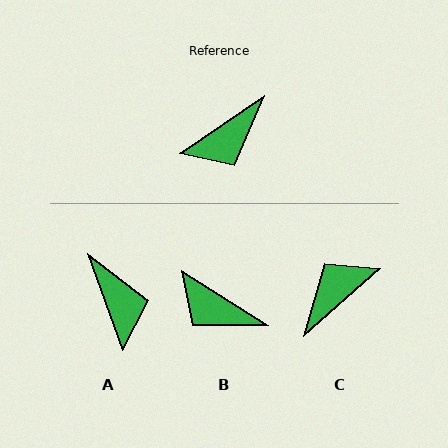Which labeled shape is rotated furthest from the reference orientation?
C, about 173 degrees away.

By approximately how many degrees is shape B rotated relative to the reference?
Approximately 67 degrees clockwise.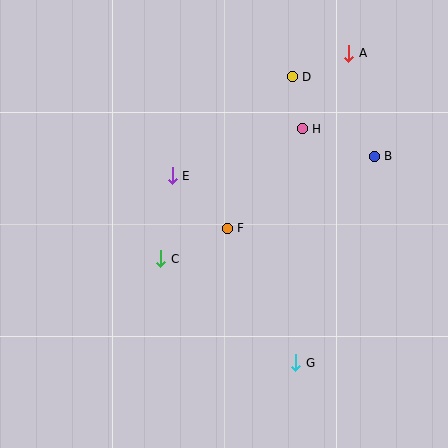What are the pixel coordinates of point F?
Point F is at (227, 228).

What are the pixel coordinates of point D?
Point D is at (292, 77).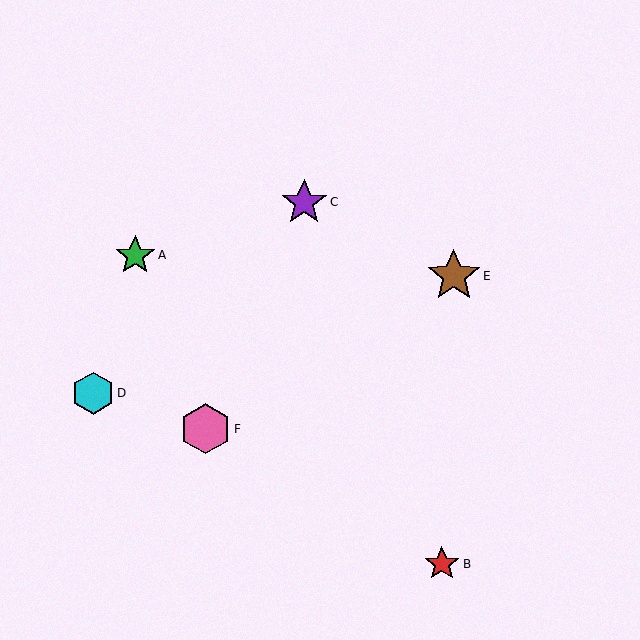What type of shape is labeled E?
Shape E is a brown star.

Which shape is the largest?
The brown star (labeled E) is the largest.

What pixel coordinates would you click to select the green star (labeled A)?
Click at (135, 255) to select the green star A.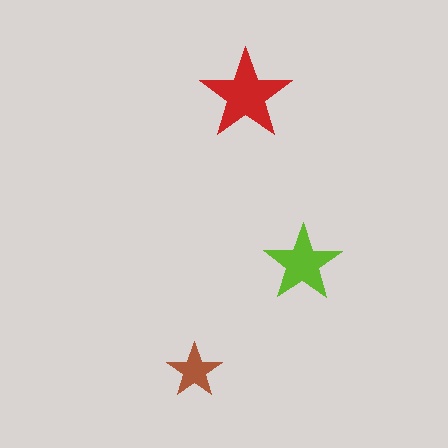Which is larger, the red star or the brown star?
The red one.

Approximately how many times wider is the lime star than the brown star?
About 1.5 times wider.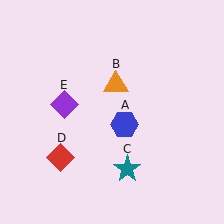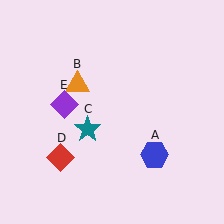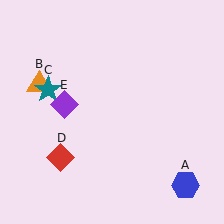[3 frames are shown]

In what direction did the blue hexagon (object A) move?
The blue hexagon (object A) moved down and to the right.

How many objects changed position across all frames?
3 objects changed position: blue hexagon (object A), orange triangle (object B), teal star (object C).